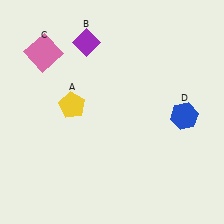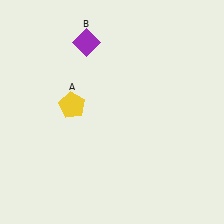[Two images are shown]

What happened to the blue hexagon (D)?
The blue hexagon (D) was removed in Image 2. It was in the bottom-right area of Image 1.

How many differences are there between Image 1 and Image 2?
There are 2 differences between the two images.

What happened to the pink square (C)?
The pink square (C) was removed in Image 2. It was in the top-left area of Image 1.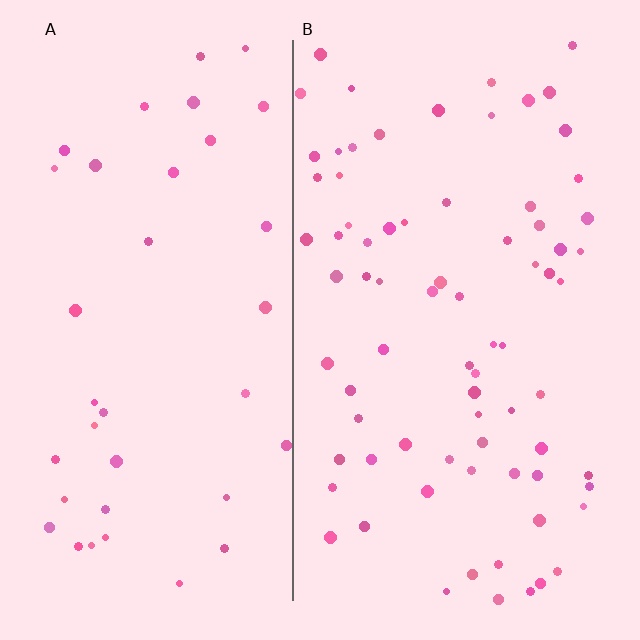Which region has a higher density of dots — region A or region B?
B (the right).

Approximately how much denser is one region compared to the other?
Approximately 2.0× — region B over region A.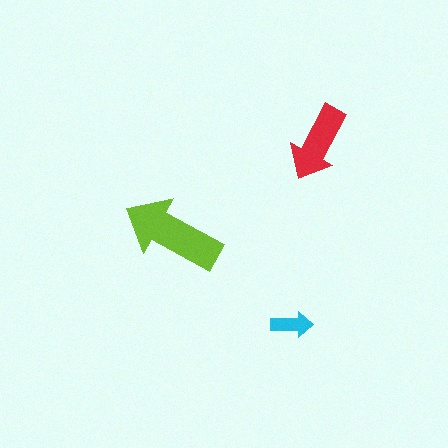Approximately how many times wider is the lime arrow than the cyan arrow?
About 2.5 times wider.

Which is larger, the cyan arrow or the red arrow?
The red one.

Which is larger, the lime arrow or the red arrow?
The lime one.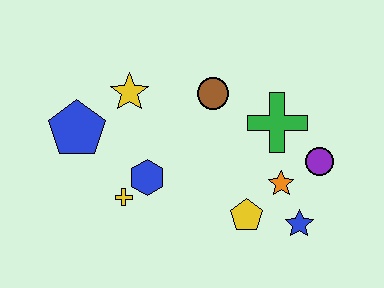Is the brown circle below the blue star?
No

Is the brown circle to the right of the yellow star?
Yes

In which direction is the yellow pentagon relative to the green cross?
The yellow pentagon is below the green cross.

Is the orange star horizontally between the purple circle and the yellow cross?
Yes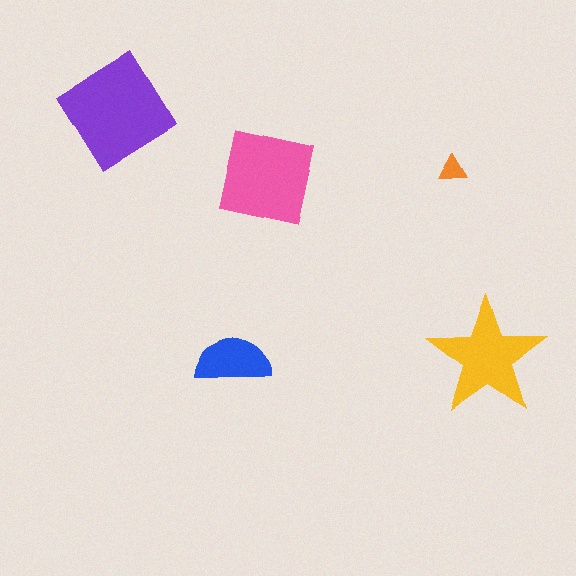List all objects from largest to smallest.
The purple diamond, the pink square, the yellow star, the blue semicircle, the orange triangle.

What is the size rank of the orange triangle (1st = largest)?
5th.